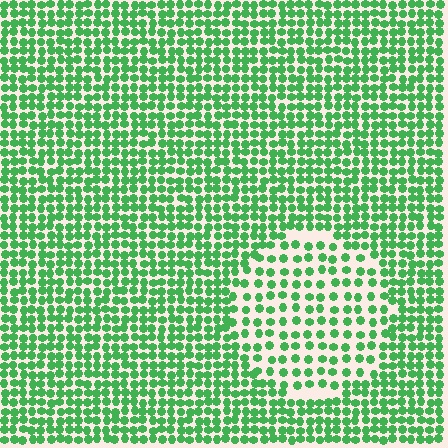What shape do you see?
I see a circle.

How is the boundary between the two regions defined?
The boundary is defined by a change in element density (approximately 1.9x ratio). All elements are the same color, size, and shape.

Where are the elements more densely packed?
The elements are more densely packed outside the circle boundary.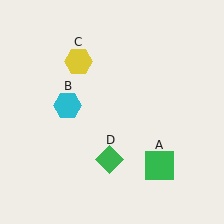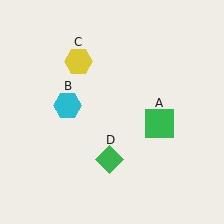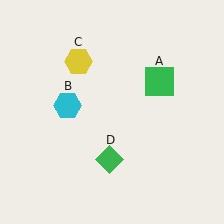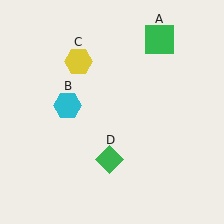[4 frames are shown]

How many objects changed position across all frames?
1 object changed position: green square (object A).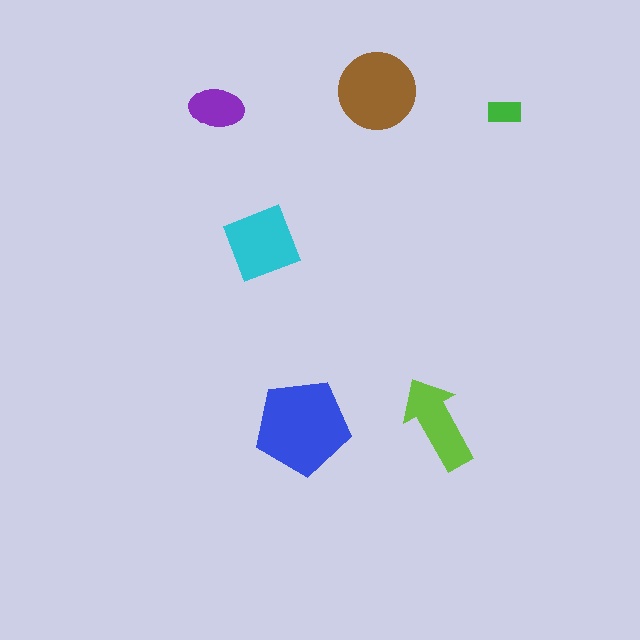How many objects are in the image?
There are 6 objects in the image.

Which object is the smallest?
The green rectangle.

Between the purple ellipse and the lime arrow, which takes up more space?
The lime arrow.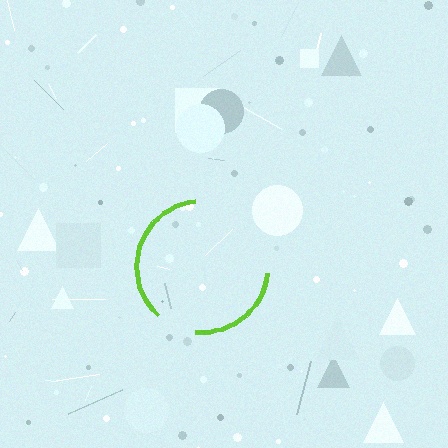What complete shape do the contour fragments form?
The contour fragments form a circle.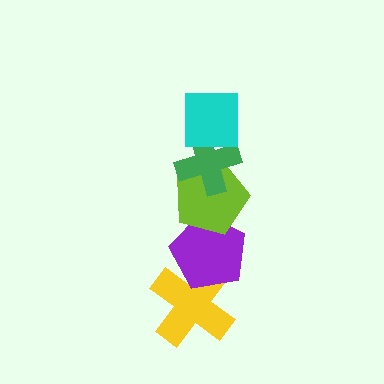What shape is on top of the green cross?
The cyan square is on top of the green cross.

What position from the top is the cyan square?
The cyan square is 1st from the top.